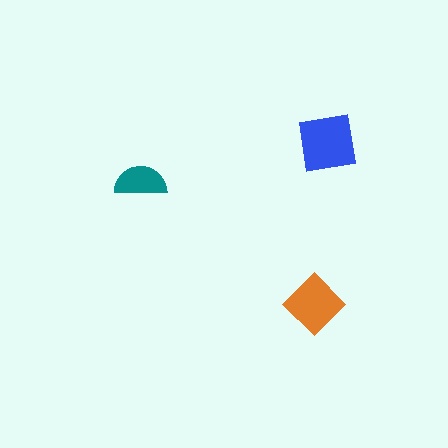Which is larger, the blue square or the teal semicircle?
The blue square.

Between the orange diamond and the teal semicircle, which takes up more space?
The orange diamond.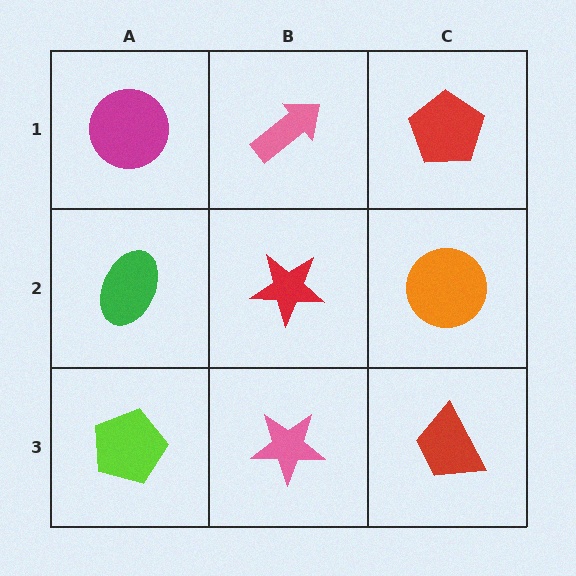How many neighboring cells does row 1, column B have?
3.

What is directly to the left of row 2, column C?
A red star.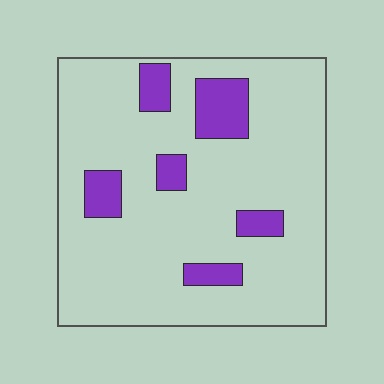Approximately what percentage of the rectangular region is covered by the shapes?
Approximately 15%.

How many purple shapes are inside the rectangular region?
6.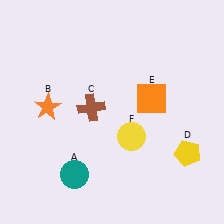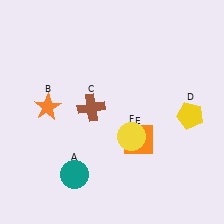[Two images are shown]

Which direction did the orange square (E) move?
The orange square (E) moved down.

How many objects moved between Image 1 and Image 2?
2 objects moved between the two images.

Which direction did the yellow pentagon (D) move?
The yellow pentagon (D) moved up.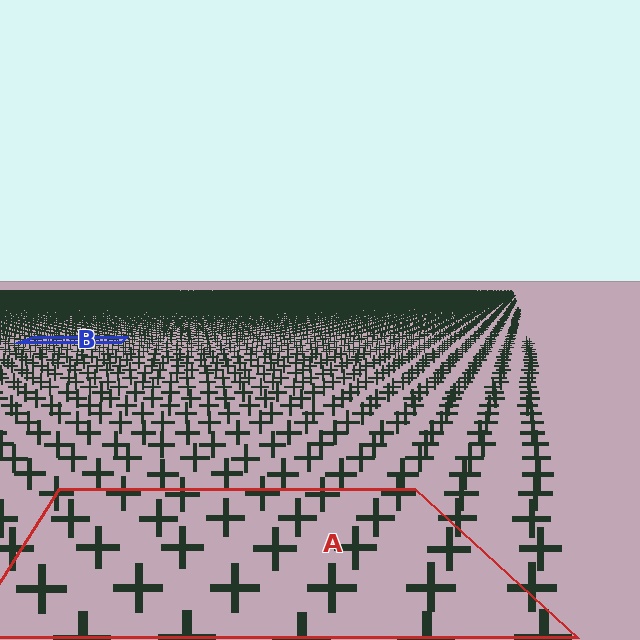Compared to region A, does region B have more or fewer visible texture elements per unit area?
Region B has more texture elements per unit area — they are packed more densely because it is farther away.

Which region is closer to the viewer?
Region A is closer. The texture elements there are larger and more spread out.